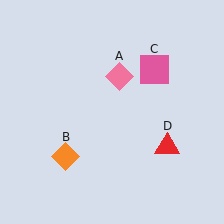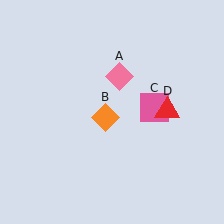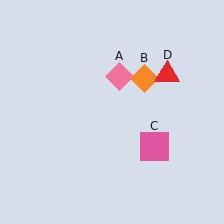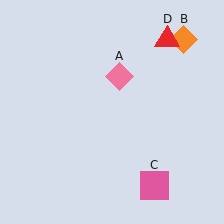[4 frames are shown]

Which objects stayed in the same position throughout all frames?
Pink diamond (object A) remained stationary.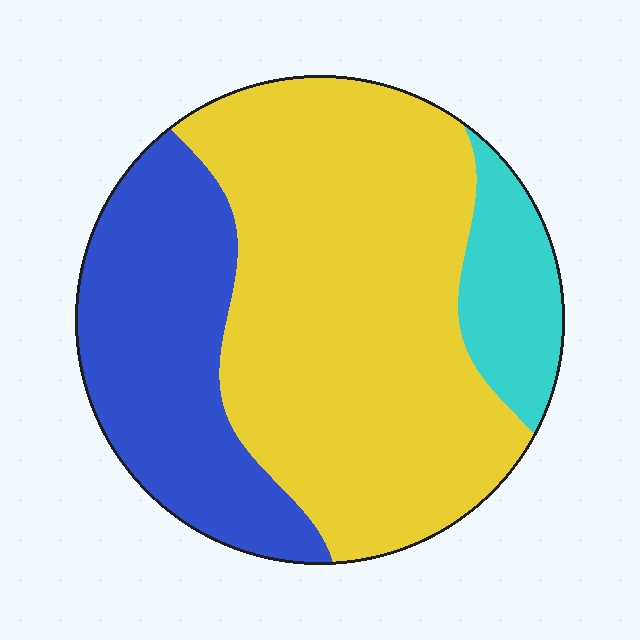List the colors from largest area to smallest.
From largest to smallest: yellow, blue, cyan.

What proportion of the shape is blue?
Blue takes up between a sixth and a third of the shape.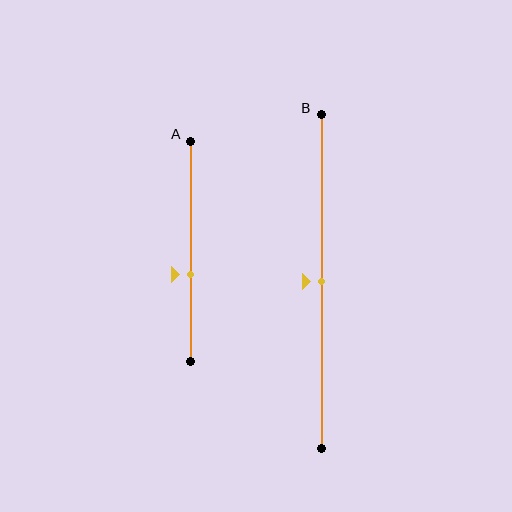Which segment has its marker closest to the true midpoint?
Segment B has its marker closest to the true midpoint.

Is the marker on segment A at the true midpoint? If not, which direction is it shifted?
No, the marker on segment A is shifted downward by about 10% of the segment length.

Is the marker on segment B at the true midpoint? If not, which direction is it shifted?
Yes, the marker on segment B is at the true midpoint.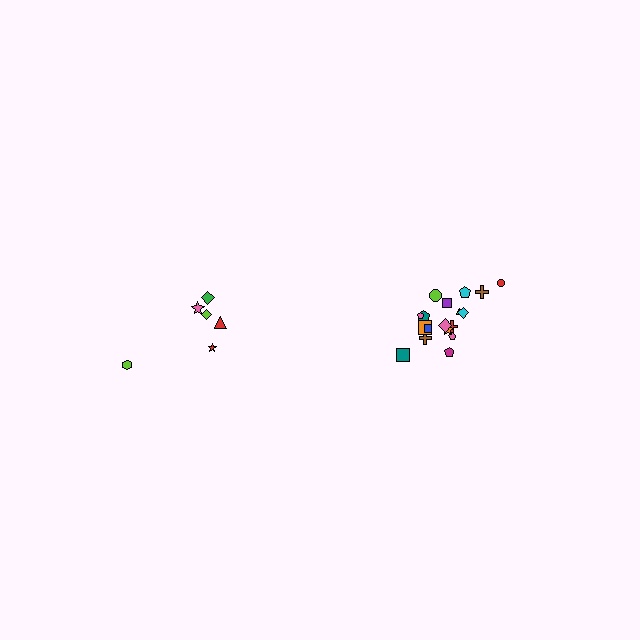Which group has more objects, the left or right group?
The right group.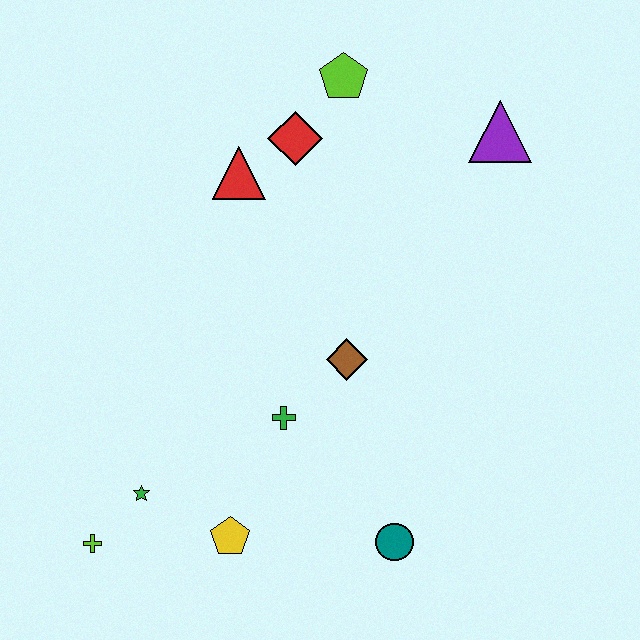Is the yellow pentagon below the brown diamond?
Yes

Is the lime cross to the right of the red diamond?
No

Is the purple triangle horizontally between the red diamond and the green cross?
No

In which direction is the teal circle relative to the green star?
The teal circle is to the right of the green star.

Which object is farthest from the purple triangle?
The lime cross is farthest from the purple triangle.